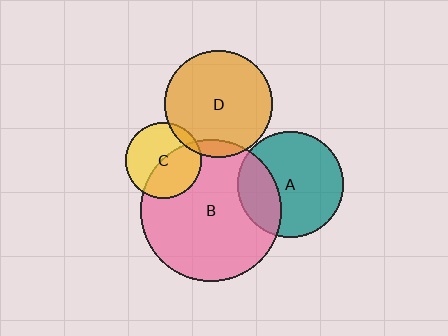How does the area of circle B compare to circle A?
Approximately 1.8 times.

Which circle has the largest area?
Circle B (pink).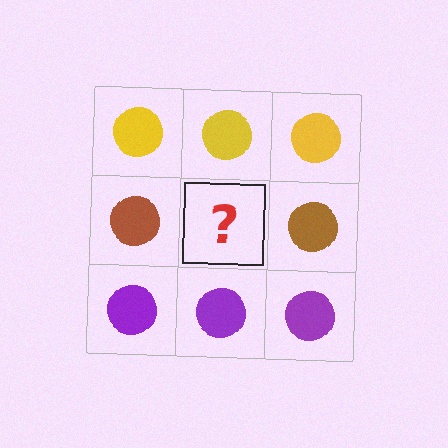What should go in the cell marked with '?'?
The missing cell should contain a brown circle.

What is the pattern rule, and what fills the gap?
The rule is that each row has a consistent color. The gap should be filled with a brown circle.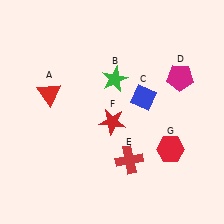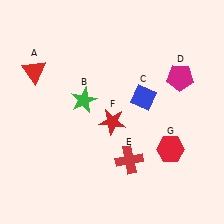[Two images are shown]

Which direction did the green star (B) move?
The green star (B) moved left.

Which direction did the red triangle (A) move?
The red triangle (A) moved up.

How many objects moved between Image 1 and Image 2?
2 objects moved between the two images.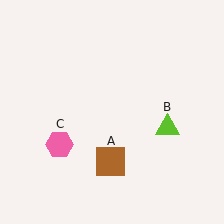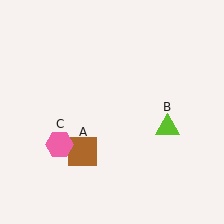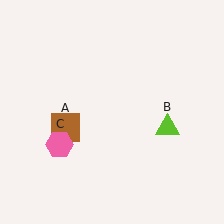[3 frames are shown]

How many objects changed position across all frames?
1 object changed position: brown square (object A).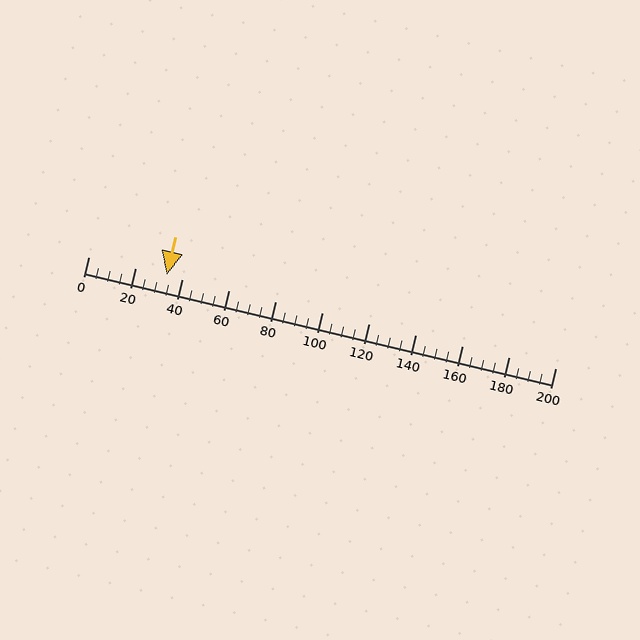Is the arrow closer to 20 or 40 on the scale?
The arrow is closer to 40.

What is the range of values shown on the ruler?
The ruler shows values from 0 to 200.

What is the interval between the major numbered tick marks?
The major tick marks are spaced 20 units apart.